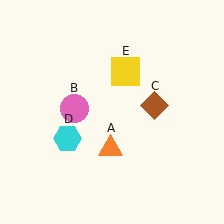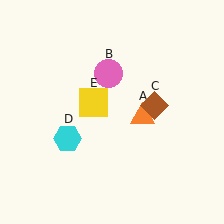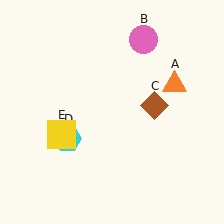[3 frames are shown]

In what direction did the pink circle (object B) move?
The pink circle (object B) moved up and to the right.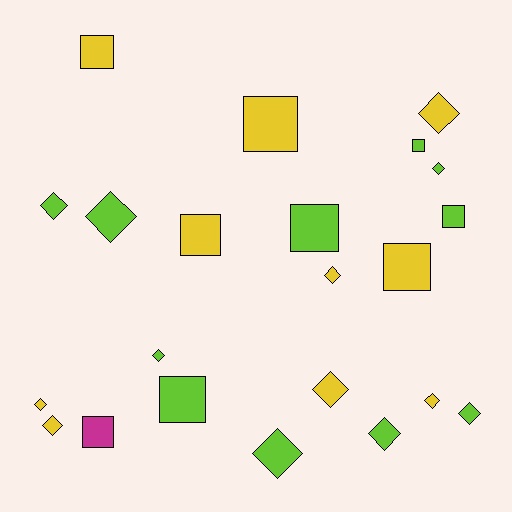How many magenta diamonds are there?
There are no magenta diamonds.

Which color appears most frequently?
Lime, with 11 objects.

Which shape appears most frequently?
Diamond, with 13 objects.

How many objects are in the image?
There are 22 objects.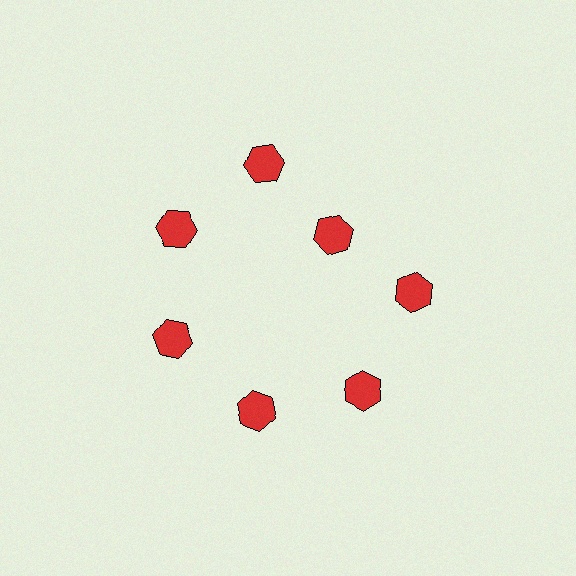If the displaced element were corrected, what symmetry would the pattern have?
It would have 7-fold rotational symmetry — the pattern would map onto itself every 51 degrees.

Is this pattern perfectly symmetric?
No. The 7 red hexagons are arranged in a ring, but one element near the 1 o'clock position is pulled inward toward the center, breaking the 7-fold rotational symmetry.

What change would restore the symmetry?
The symmetry would be restored by moving it outward, back onto the ring so that all 7 hexagons sit at equal angles and equal distance from the center.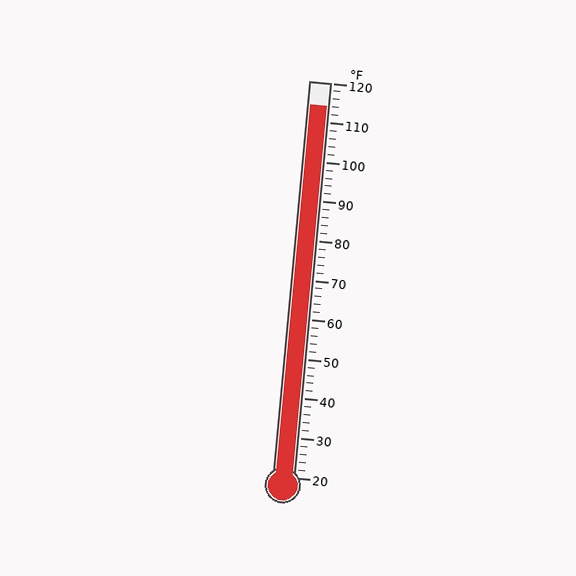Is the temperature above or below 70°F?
The temperature is above 70°F.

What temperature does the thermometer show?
The thermometer shows approximately 114°F.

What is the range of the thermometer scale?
The thermometer scale ranges from 20°F to 120°F.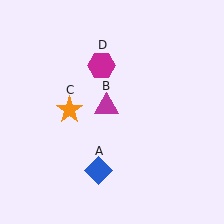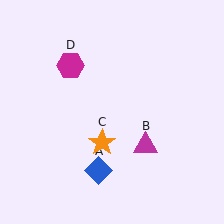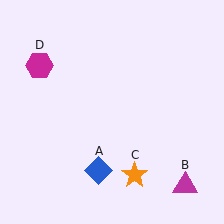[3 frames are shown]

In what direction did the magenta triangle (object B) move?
The magenta triangle (object B) moved down and to the right.